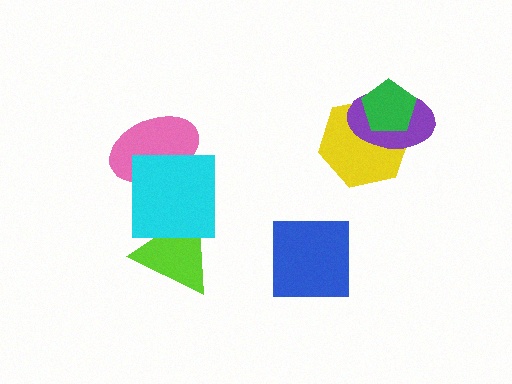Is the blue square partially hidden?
No, no other shape covers it.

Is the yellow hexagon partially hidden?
Yes, it is partially covered by another shape.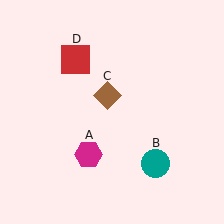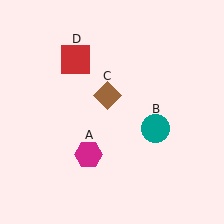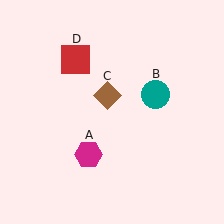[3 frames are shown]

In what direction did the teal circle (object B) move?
The teal circle (object B) moved up.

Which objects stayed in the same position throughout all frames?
Magenta hexagon (object A) and brown diamond (object C) and red square (object D) remained stationary.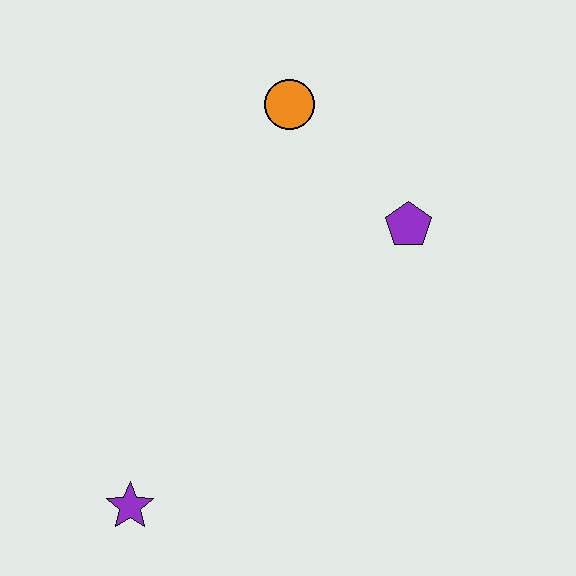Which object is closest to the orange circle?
The purple pentagon is closest to the orange circle.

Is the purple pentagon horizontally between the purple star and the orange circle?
No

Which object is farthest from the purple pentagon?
The purple star is farthest from the purple pentagon.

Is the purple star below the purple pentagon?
Yes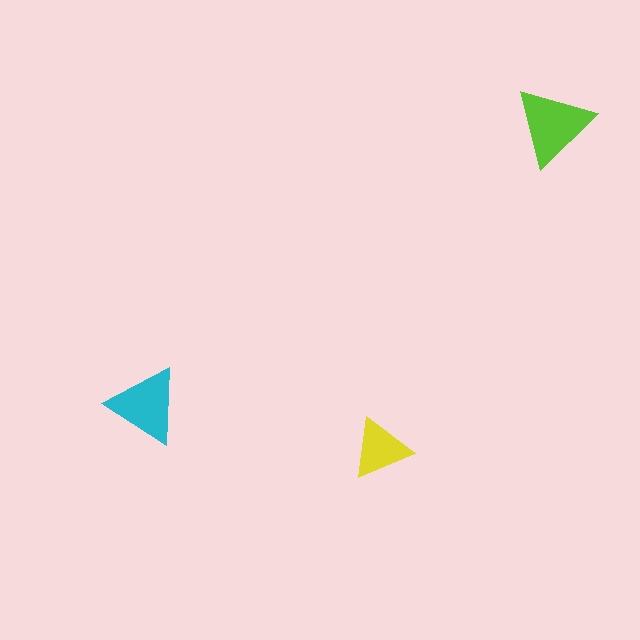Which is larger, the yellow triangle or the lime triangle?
The lime one.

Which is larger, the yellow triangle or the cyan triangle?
The cyan one.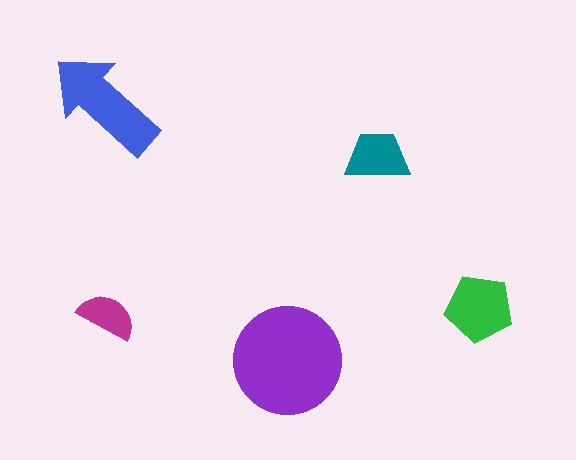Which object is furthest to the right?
The green pentagon is rightmost.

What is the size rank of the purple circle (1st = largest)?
1st.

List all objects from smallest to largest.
The magenta semicircle, the teal trapezoid, the green pentagon, the blue arrow, the purple circle.